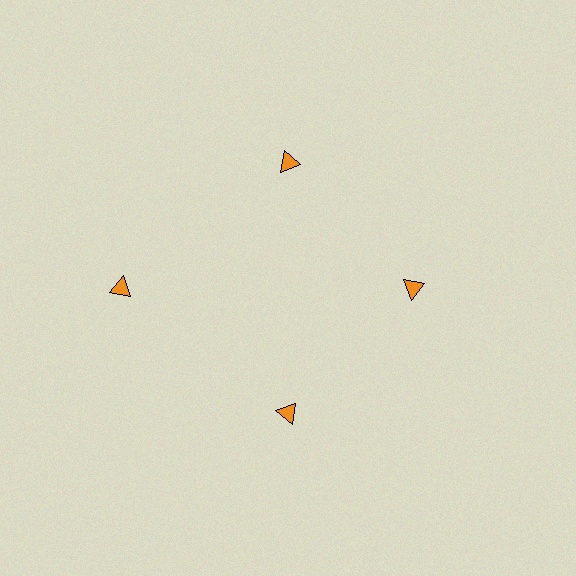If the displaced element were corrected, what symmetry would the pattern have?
It would have 4-fold rotational symmetry — the pattern would map onto itself every 90 degrees.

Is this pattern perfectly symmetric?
No. The 4 orange triangles are arranged in a ring, but one element near the 9 o'clock position is pushed outward from the center, breaking the 4-fold rotational symmetry.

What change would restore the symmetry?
The symmetry would be restored by moving it inward, back onto the ring so that all 4 triangles sit at equal angles and equal distance from the center.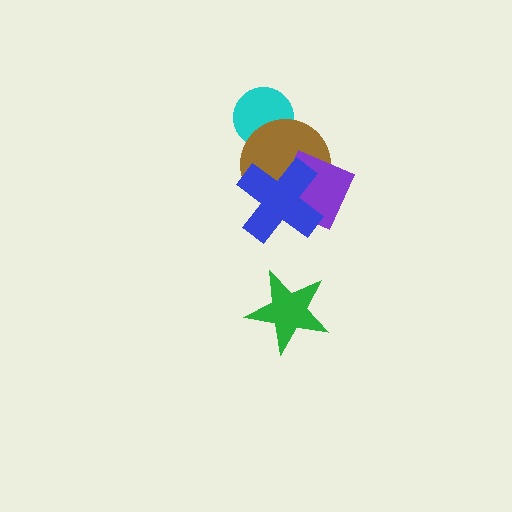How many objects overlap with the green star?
0 objects overlap with the green star.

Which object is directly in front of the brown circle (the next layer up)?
The purple diamond is directly in front of the brown circle.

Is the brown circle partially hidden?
Yes, it is partially covered by another shape.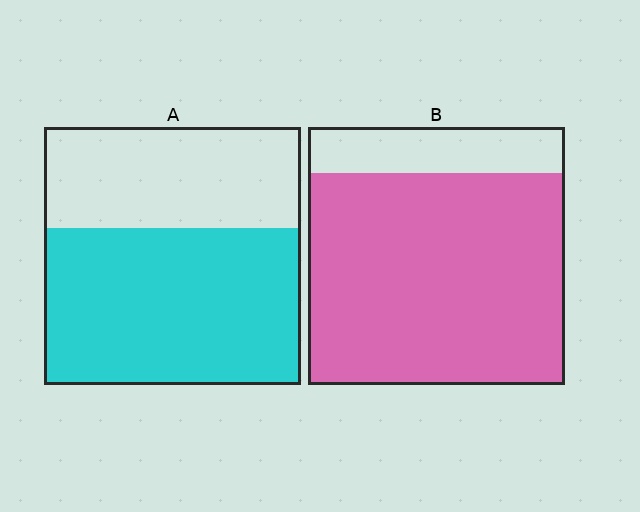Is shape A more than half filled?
Yes.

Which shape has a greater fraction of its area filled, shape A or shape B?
Shape B.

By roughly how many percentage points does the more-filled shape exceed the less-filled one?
By roughly 20 percentage points (B over A).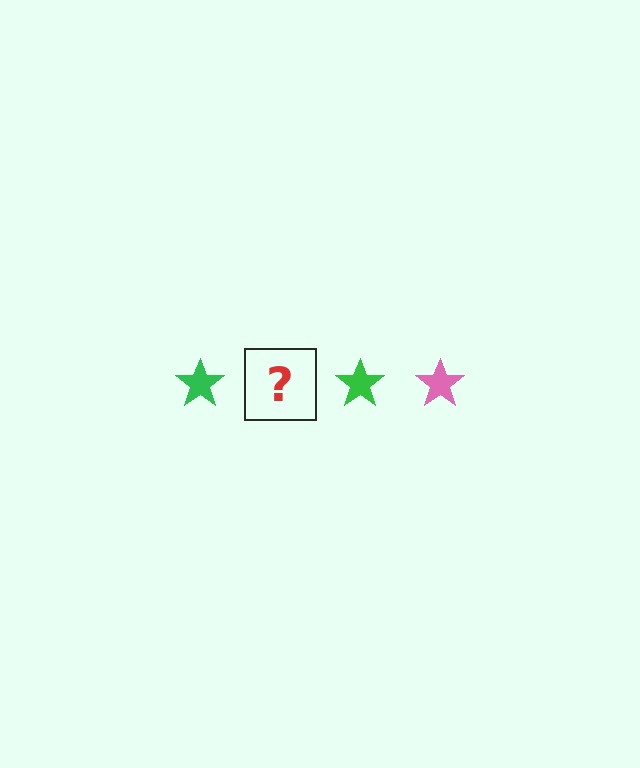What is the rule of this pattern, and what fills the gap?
The rule is that the pattern cycles through green, pink stars. The gap should be filled with a pink star.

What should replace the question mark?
The question mark should be replaced with a pink star.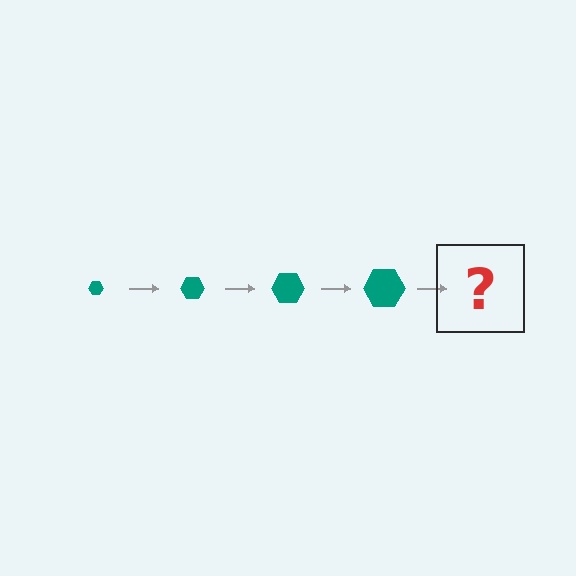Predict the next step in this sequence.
The next step is a teal hexagon, larger than the previous one.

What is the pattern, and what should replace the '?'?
The pattern is that the hexagon gets progressively larger each step. The '?' should be a teal hexagon, larger than the previous one.